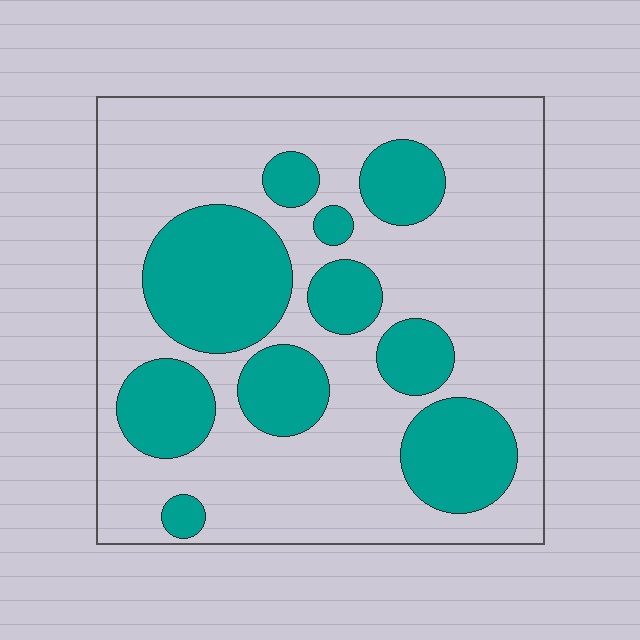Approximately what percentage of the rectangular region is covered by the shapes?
Approximately 30%.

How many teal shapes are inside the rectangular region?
10.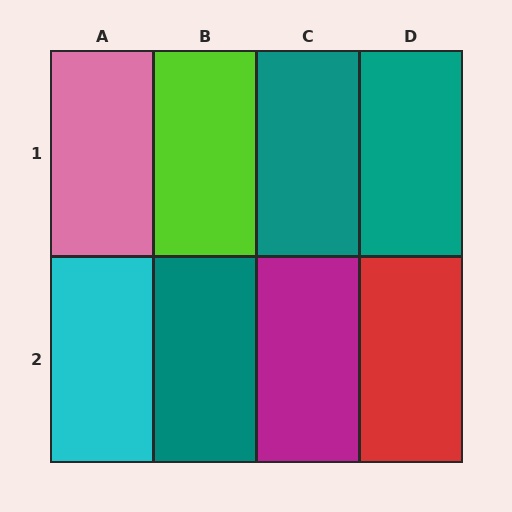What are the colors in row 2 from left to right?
Cyan, teal, magenta, red.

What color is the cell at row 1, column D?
Teal.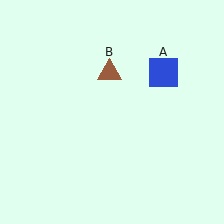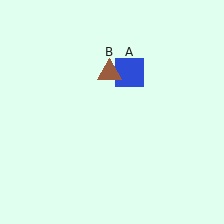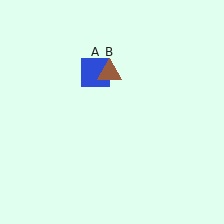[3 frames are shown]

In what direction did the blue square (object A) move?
The blue square (object A) moved left.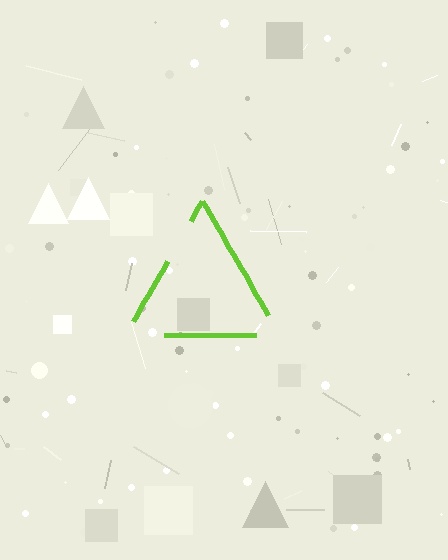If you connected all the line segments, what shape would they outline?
They would outline a triangle.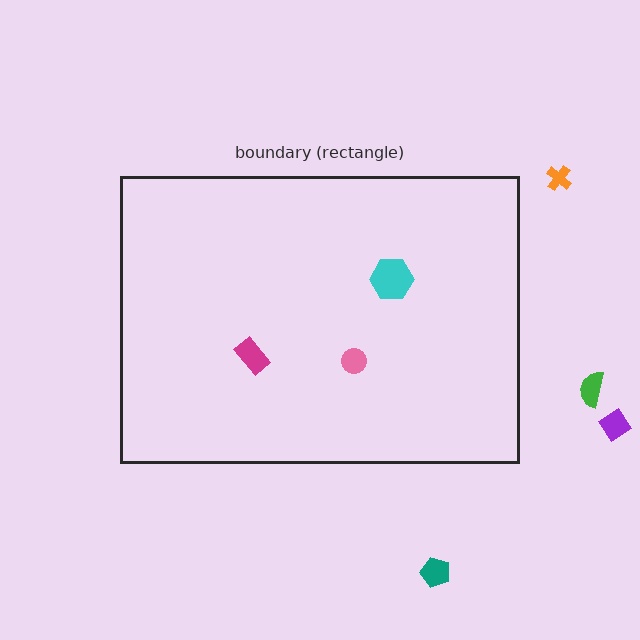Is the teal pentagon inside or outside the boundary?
Outside.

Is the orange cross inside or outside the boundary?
Outside.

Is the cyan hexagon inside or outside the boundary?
Inside.